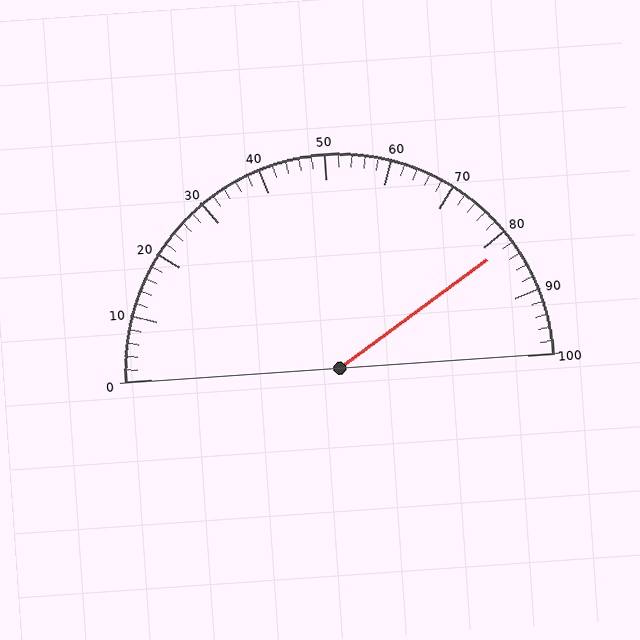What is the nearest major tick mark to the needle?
The nearest major tick mark is 80.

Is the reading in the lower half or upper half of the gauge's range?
The reading is in the upper half of the range (0 to 100).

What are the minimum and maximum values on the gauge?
The gauge ranges from 0 to 100.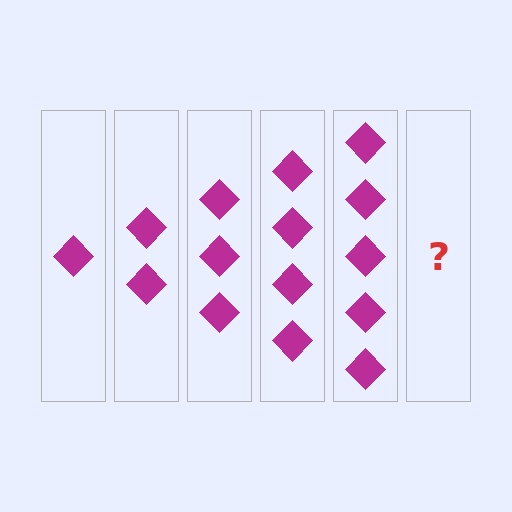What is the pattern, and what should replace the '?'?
The pattern is that each step adds one more diamond. The '?' should be 6 diamonds.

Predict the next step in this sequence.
The next step is 6 diamonds.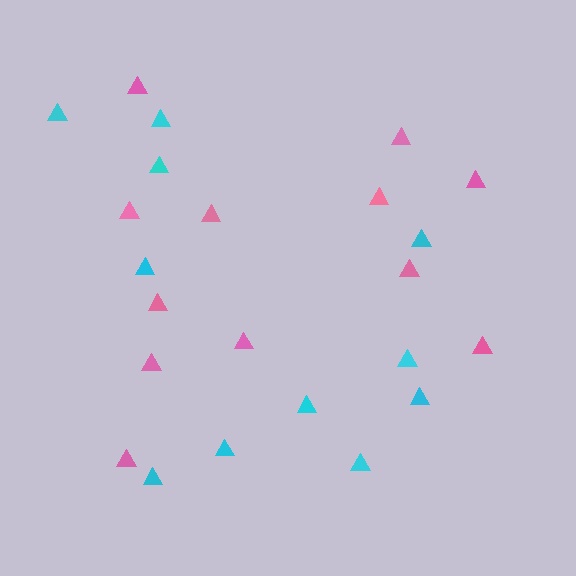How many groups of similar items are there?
There are 2 groups: one group of pink triangles (12) and one group of cyan triangles (11).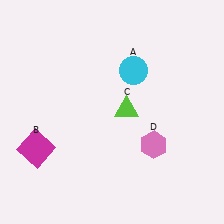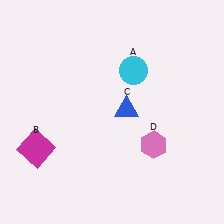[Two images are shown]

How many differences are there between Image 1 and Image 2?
There is 1 difference between the two images.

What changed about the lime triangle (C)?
In Image 1, C is lime. In Image 2, it changed to blue.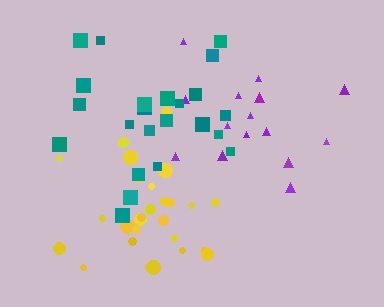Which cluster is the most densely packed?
Yellow.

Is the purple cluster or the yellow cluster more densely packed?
Yellow.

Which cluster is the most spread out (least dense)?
Purple.